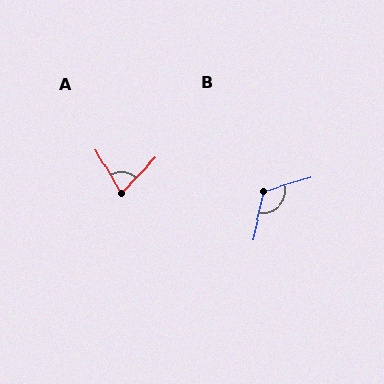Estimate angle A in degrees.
Approximately 73 degrees.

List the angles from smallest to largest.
A (73°), B (120°).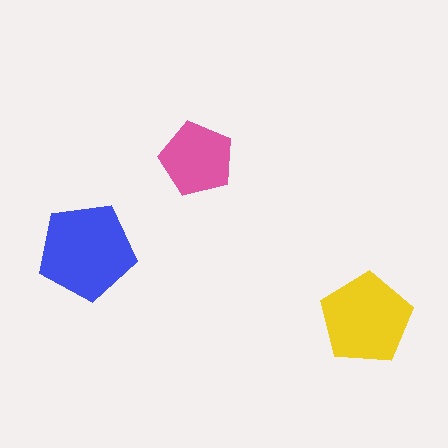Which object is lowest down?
The yellow pentagon is bottommost.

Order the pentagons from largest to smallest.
the blue one, the yellow one, the pink one.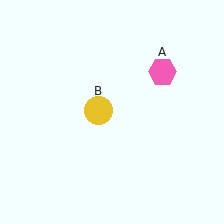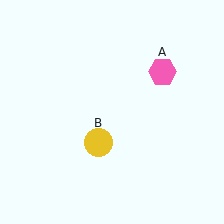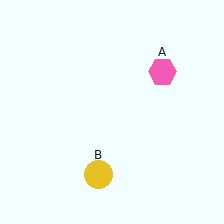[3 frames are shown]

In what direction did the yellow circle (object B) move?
The yellow circle (object B) moved down.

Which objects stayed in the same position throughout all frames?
Pink hexagon (object A) remained stationary.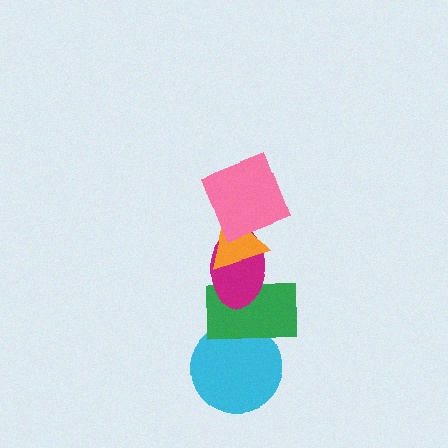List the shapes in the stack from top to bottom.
From top to bottom: the pink square, the orange triangle, the magenta ellipse, the green rectangle, the cyan circle.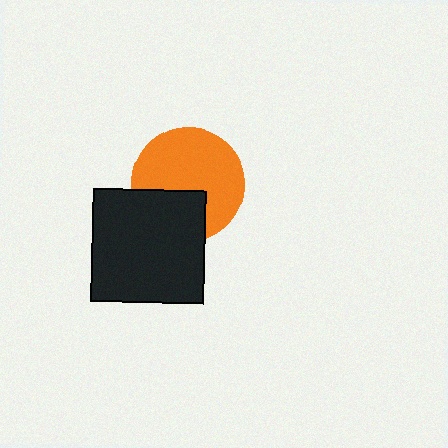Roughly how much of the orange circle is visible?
Most of it is visible (roughly 70%).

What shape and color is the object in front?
The object in front is a black square.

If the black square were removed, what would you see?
You would see the complete orange circle.